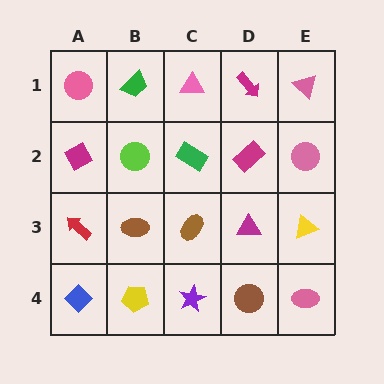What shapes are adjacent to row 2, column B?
A green trapezoid (row 1, column B), a brown ellipse (row 3, column B), a magenta diamond (row 2, column A), a green rectangle (row 2, column C).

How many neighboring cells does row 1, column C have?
3.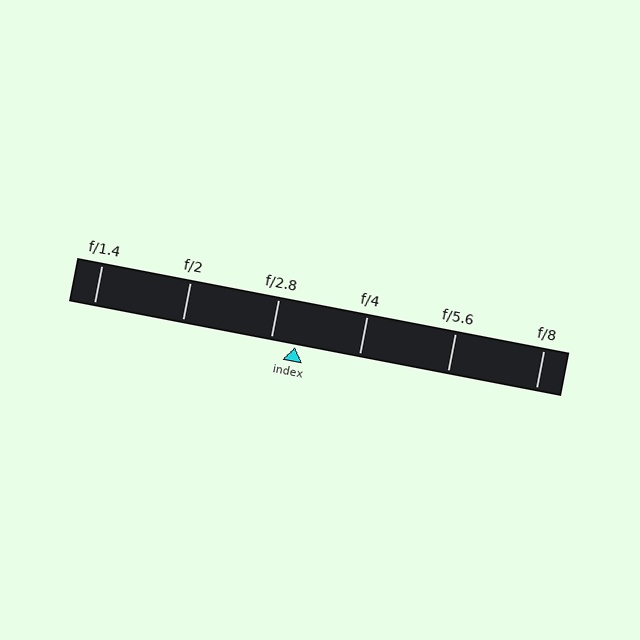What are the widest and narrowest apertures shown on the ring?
The widest aperture shown is f/1.4 and the narrowest is f/8.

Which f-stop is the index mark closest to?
The index mark is closest to f/2.8.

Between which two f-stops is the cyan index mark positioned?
The index mark is between f/2.8 and f/4.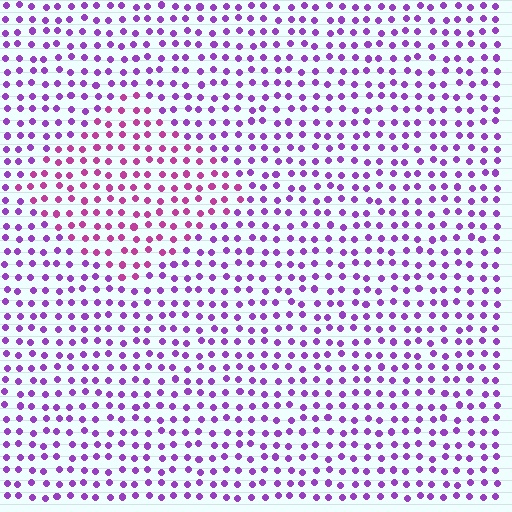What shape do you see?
I see a diamond.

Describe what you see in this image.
The image is filled with small purple elements in a uniform arrangement. A diamond-shaped region is visible where the elements are tinted to a slightly different hue, forming a subtle color boundary.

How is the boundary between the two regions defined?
The boundary is defined purely by a slight shift in hue (about 35 degrees). Spacing, size, and orientation are identical on both sides.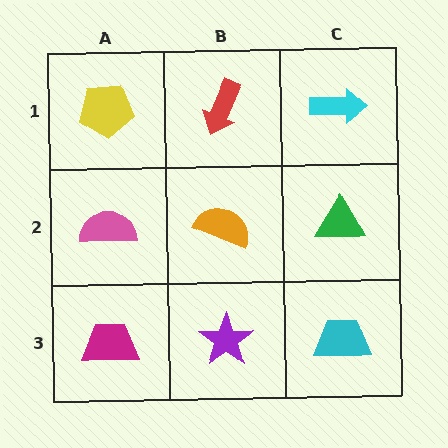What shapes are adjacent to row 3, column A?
A pink semicircle (row 2, column A), a purple star (row 3, column B).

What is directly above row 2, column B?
A red arrow.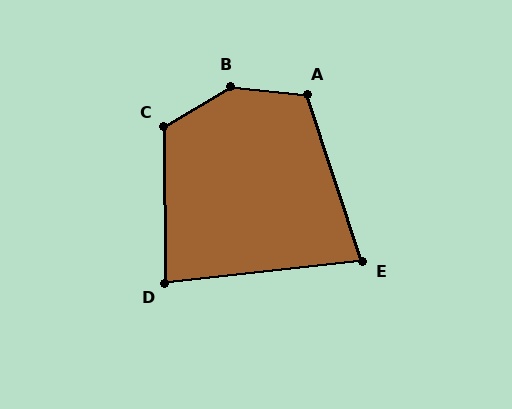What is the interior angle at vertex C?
Approximately 120 degrees (obtuse).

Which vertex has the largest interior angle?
B, at approximately 142 degrees.